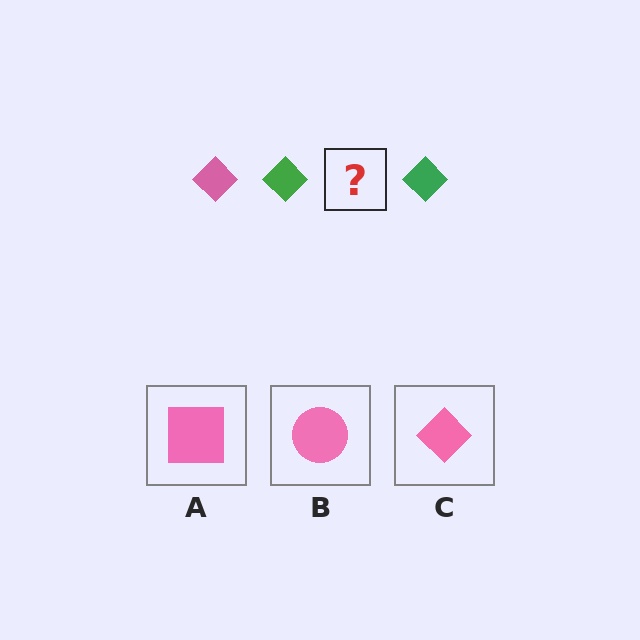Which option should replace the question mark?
Option C.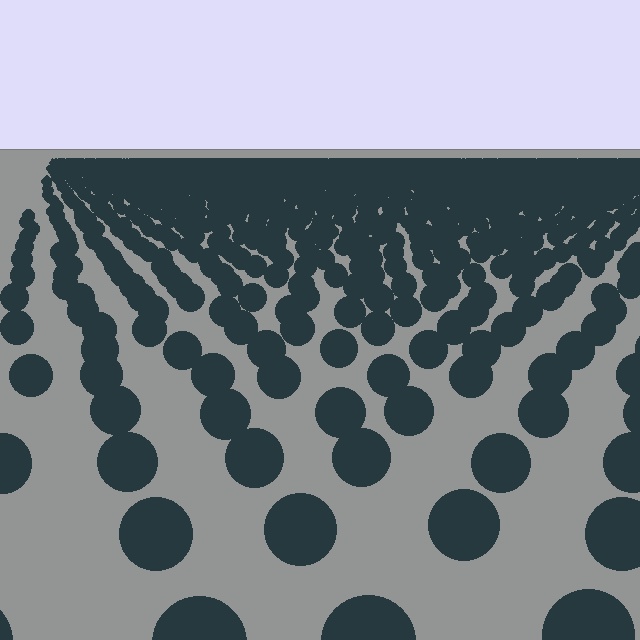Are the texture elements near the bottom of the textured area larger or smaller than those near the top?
Larger. Near the bottom, elements are closer to the viewer and appear at a bigger on-screen size.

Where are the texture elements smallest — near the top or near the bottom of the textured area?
Near the top.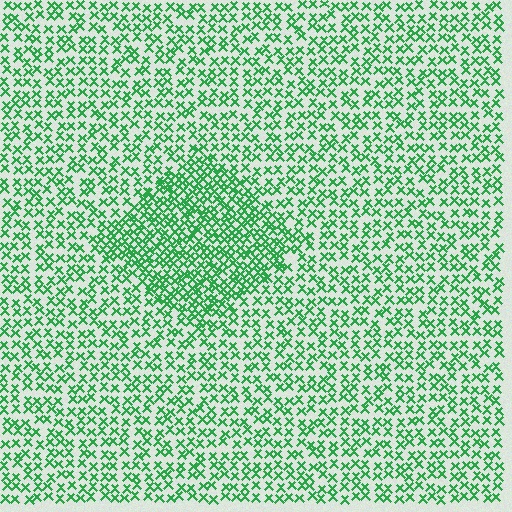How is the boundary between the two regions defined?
The boundary is defined by a change in element density (approximately 1.8x ratio). All elements are the same color, size, and shape.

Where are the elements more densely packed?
The elements are more densely packed inside the diamond boundary.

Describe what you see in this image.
The image contains small green elements arranged at two different densities. A diamond-shaped region is visible where the elements are more densely packed than the surrounding area.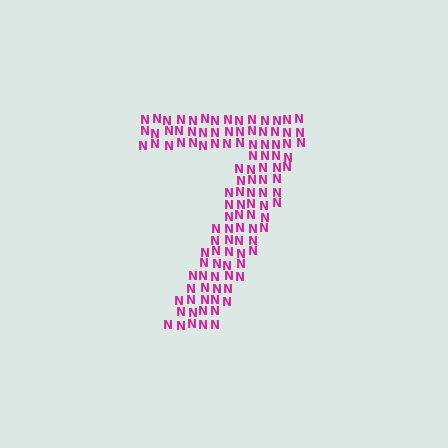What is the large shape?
The large shape is the digit 7.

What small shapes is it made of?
It is made of small letter N's.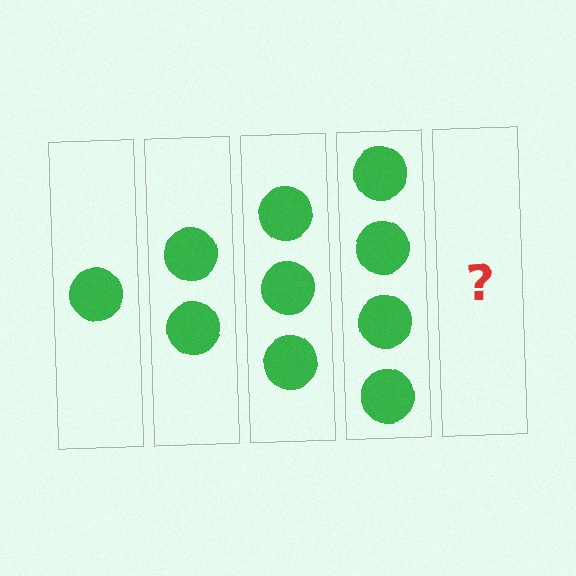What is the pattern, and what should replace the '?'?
The pattern is that each step adds one more circle. The '?' should be 5 circles.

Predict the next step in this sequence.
The next step is 5 circles.